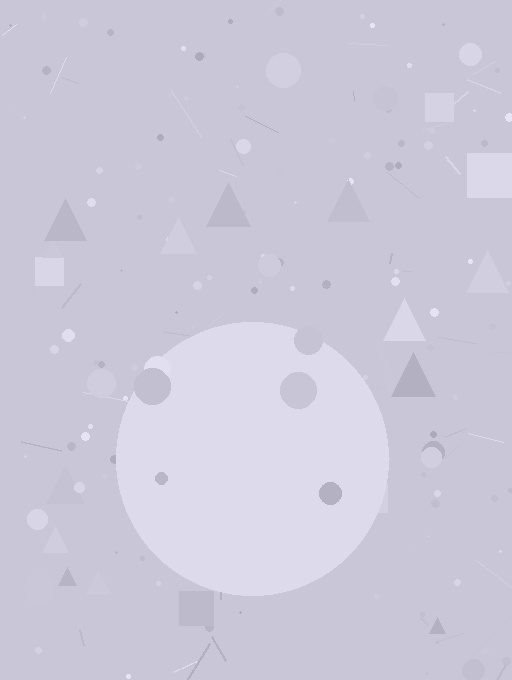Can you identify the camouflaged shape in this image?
The camouflaged shape is a circle.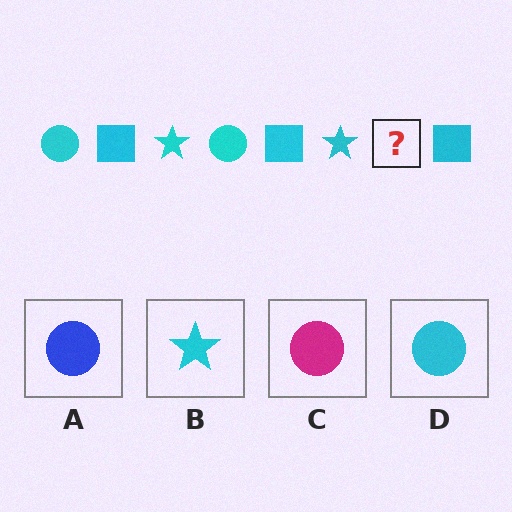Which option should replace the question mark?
Option D.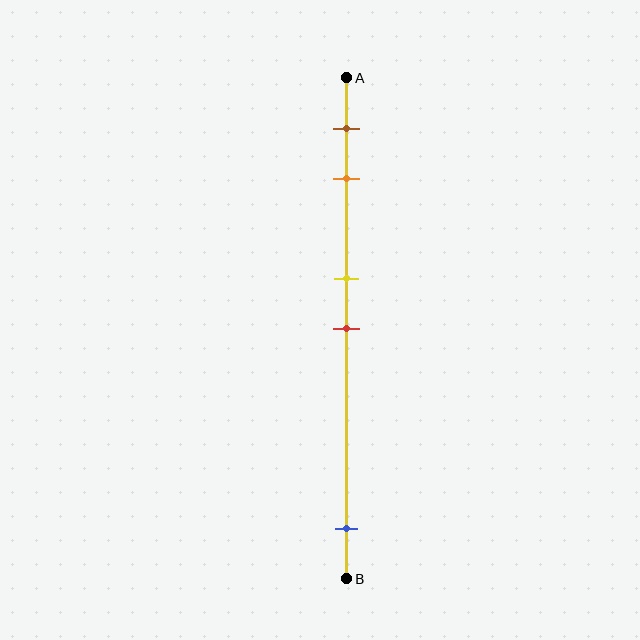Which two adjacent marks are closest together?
The yellow and red marks are the closest adjacent pair.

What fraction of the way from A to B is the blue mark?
The blue mark is approximately 90% (0.9) of the way from A to B.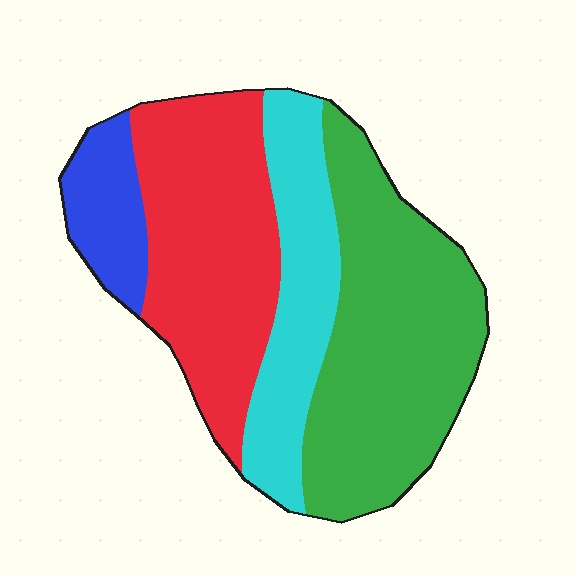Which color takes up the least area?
Blue, at roughly 10%.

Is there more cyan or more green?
Green.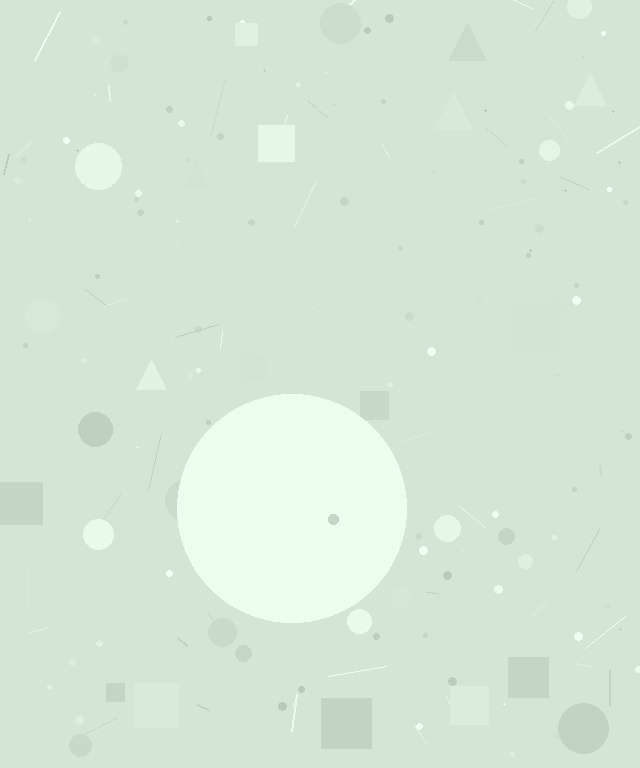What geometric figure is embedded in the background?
A circle is embedded in the background.